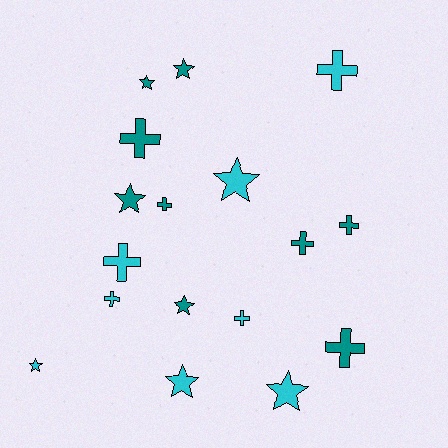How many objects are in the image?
There are 17 objects.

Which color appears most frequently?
Teal, with 9 objects.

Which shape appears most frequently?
Cross, with 9 objects.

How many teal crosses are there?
There are 5 teal crosses.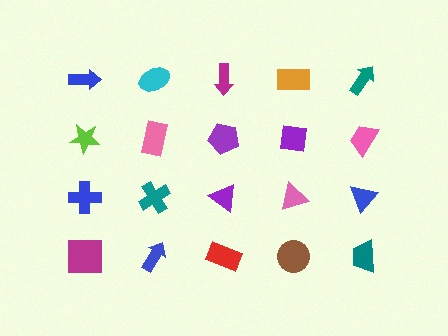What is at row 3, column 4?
A pink triangle.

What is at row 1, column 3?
A magenta arrow.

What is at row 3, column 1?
A blue cross.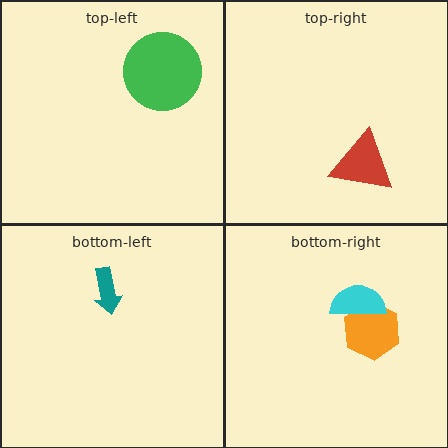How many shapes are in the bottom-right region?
2.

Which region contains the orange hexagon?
The bottom-right region.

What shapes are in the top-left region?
The green circle.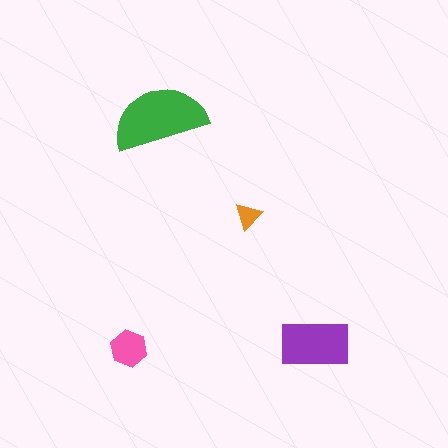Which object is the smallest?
The orange triangle.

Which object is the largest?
The green semicircle.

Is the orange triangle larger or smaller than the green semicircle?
Smaller.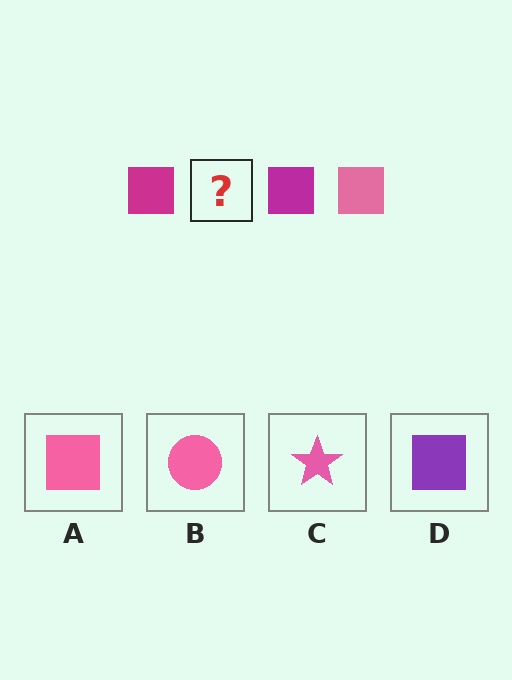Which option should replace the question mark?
Option A.